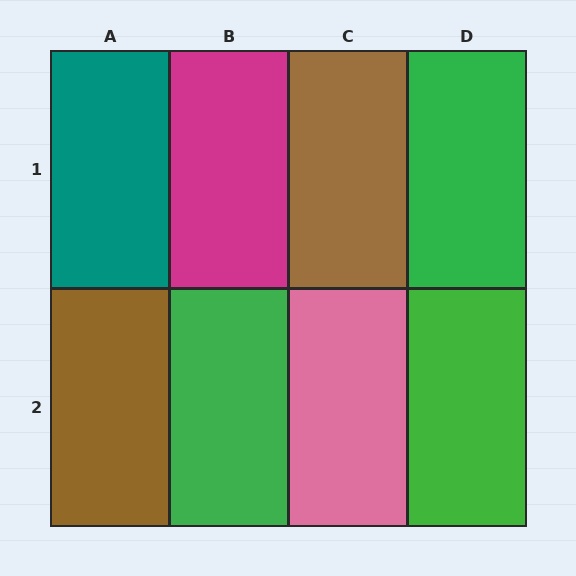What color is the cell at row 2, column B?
Green.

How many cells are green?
3 cells are green.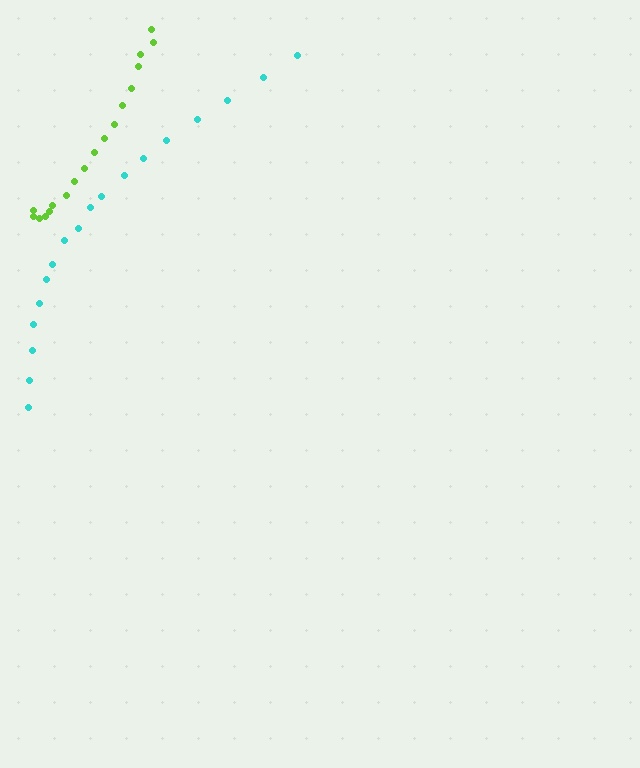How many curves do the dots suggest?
There are 2 distinct paths.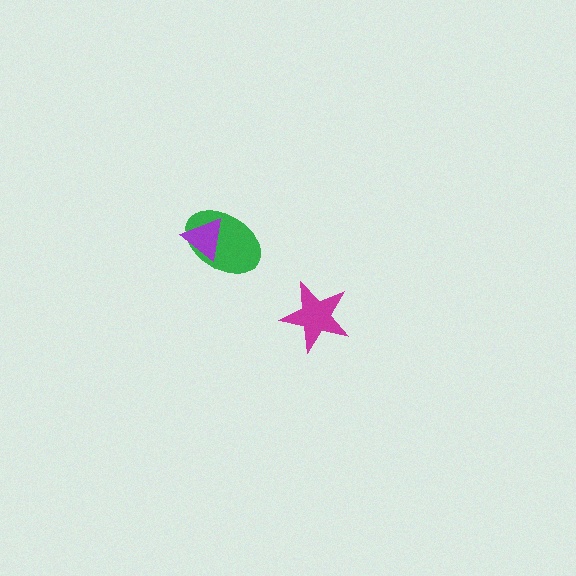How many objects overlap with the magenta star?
0 objects overlap with the magenta star.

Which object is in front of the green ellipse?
The purple triangle is in front of the green ellipse.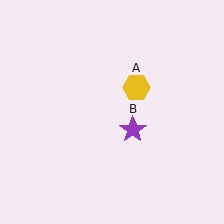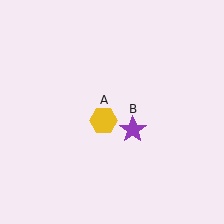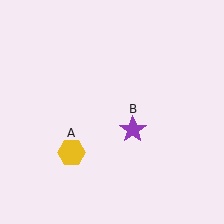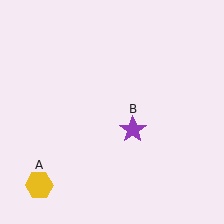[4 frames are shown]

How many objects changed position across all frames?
1 object changed position: yellow hexagon (object A).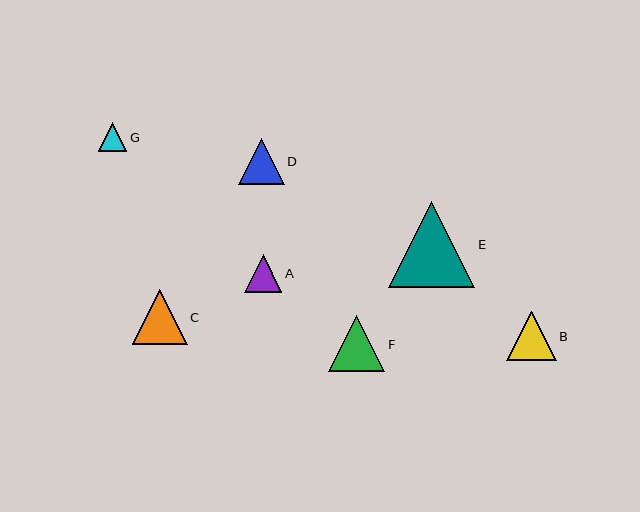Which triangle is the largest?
Triangle E is the largest with a size of approximately 86 pixels.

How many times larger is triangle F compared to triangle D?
Triangle F is approximately 1.2 times the size of triangle D.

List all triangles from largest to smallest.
From largest to smallest: E, F, C, B, D, A, G.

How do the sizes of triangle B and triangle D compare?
Triangle B and triangle D are approximately the same size.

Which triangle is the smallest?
Triangle G is the smallest with a size of approximately 28 pixels.